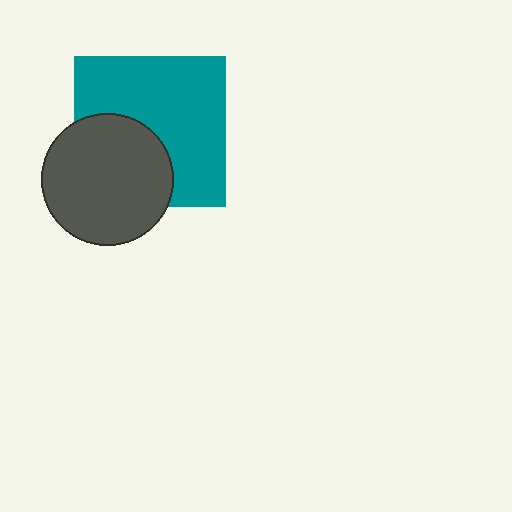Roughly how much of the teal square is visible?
About half of it is visible (roughly 64%).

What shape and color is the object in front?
The object in front is a dark gray circle.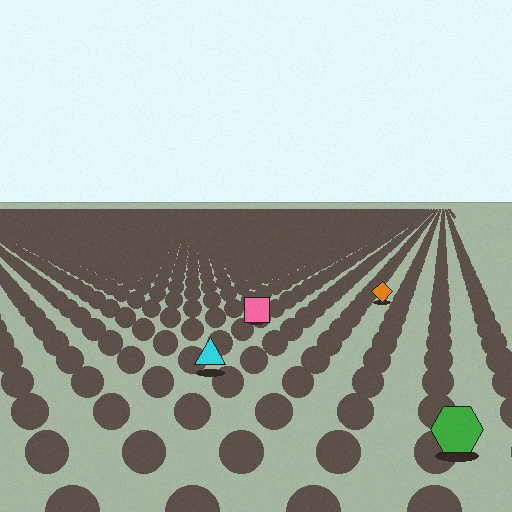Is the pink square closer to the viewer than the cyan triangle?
No. The cyan triangle is closer — you can tell from the texture gradient: the ground texture is coarser near it.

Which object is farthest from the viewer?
The orange diamond is farthest from the viewer. It appears smaller and the ground texture around it is denser.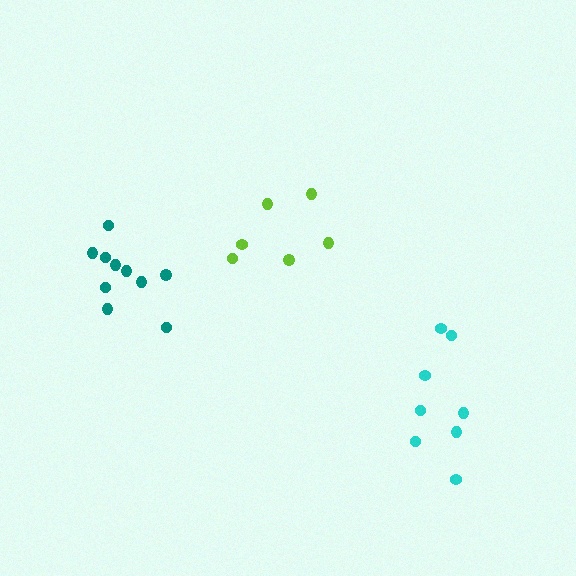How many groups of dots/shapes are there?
There are 3 groups.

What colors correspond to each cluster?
The clusters are colored: lime, cyan, teal.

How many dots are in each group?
Group 1: 6 dots, Group 2: 8 dots, Group 3: 10 dots (24 total).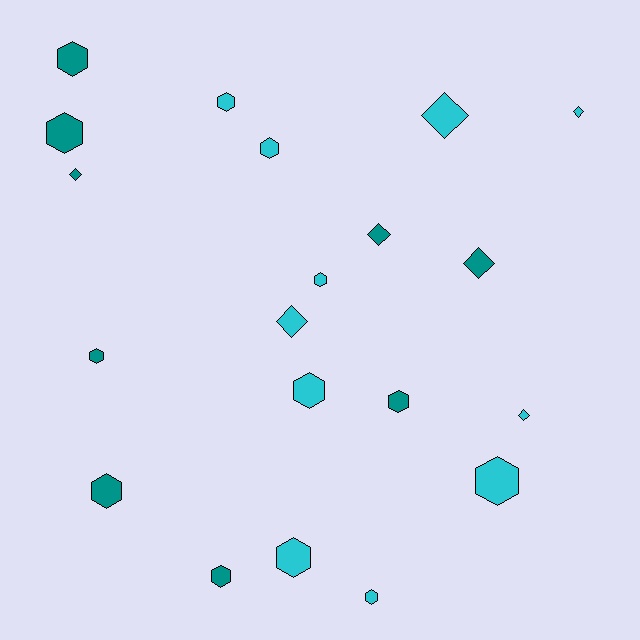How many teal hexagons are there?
There are 6 teal hexagons.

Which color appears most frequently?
Cyan, with 11 objects.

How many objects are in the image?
There are 20 objects.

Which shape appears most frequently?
Hexagon, with 13 objects.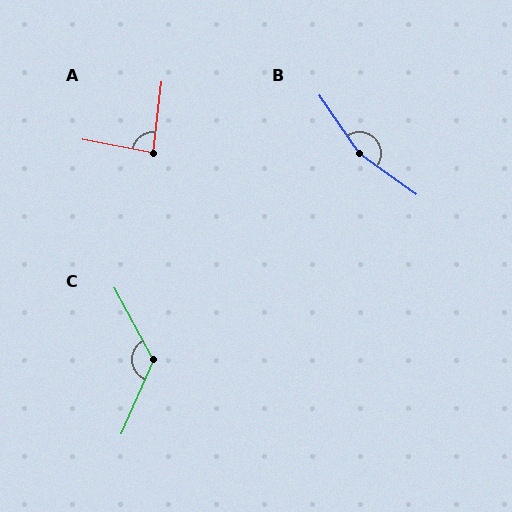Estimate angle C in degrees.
Approximately 128 degrees.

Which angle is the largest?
B, at approximately 161 degrees.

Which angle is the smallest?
A, at approximately 86 degrees.